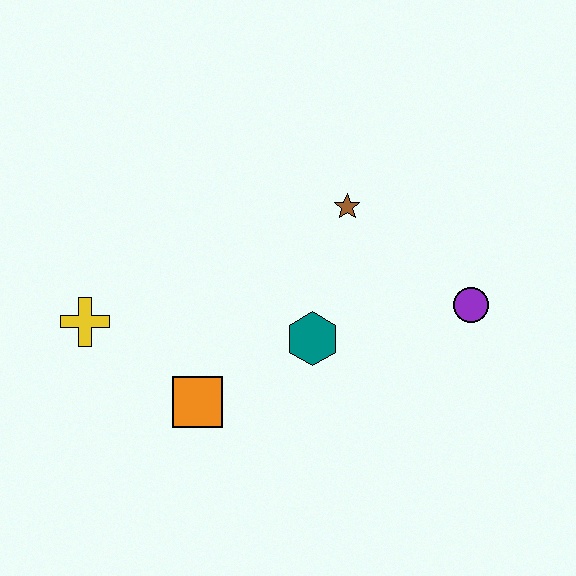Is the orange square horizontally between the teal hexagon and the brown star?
No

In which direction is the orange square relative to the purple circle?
The orange square is to the left of the purple circle.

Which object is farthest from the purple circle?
The yellow cross is farthest from the purple circle.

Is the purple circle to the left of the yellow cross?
No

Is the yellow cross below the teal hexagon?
No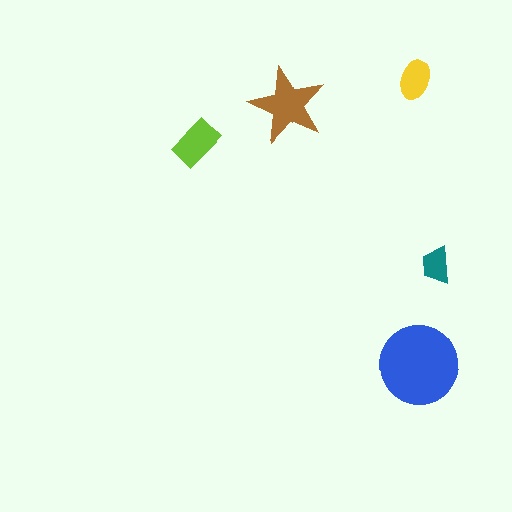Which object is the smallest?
The teal trapezoid.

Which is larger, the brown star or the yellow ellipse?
The brown star.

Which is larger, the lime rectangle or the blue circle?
The blue circle.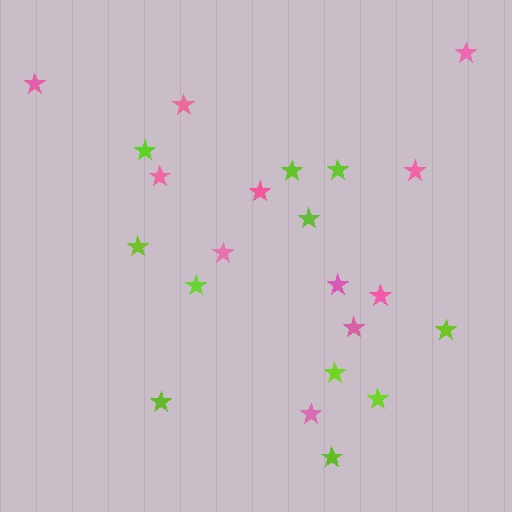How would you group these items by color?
There are 2 groups: one group of pink stars (11) and one group of lime stars (11).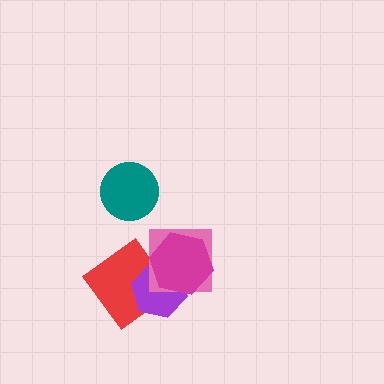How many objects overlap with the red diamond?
3 objects overlap with the red diamond.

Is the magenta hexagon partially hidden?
No, no other shape covers it.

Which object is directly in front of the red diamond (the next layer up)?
The purple hexagon is directly in front of the red diamond.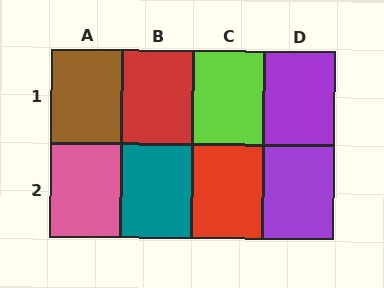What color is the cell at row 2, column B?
Teal.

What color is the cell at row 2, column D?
Purple.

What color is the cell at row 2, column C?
Red.